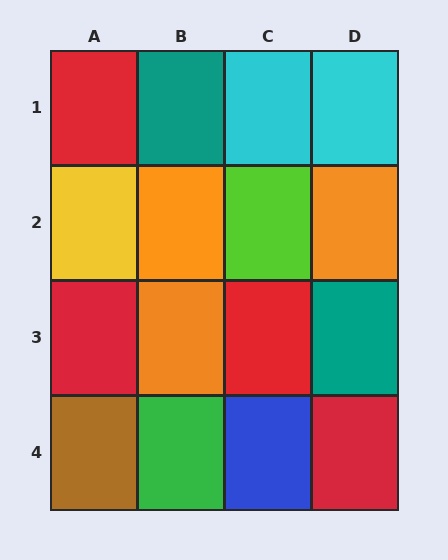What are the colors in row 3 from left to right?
Red, orange, red, teal.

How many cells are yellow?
1 cell is yellow.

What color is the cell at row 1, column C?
Cyan.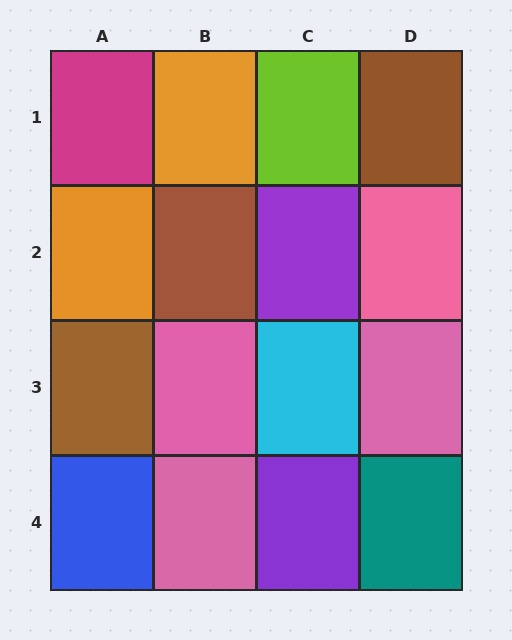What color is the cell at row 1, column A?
Magenta.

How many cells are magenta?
1 cell is magenta.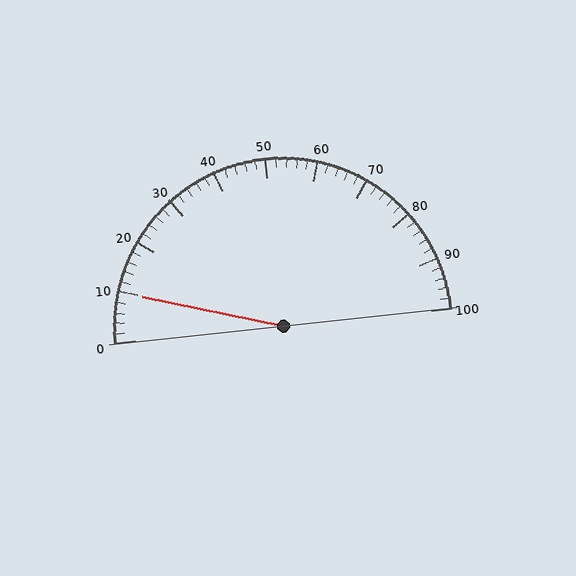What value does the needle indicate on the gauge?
The needle indicates approximately 10.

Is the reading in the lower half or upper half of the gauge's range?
The reading is in the lower half of the range (0 to 100).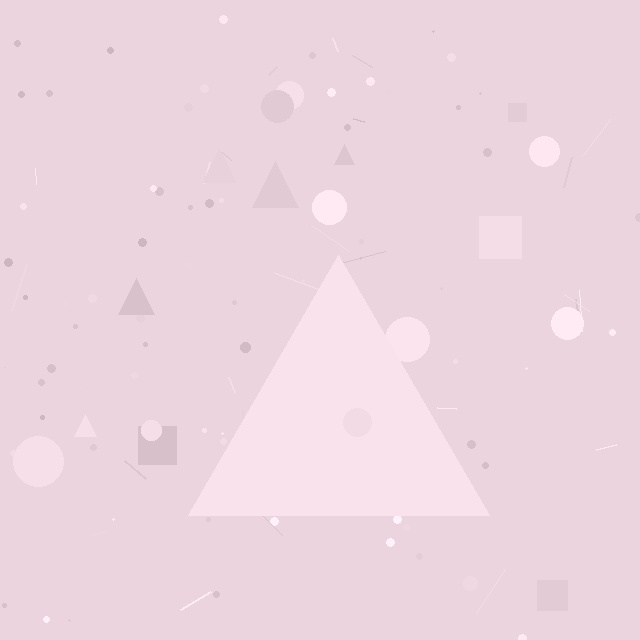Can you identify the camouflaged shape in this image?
The camouflaged shape is a triangle.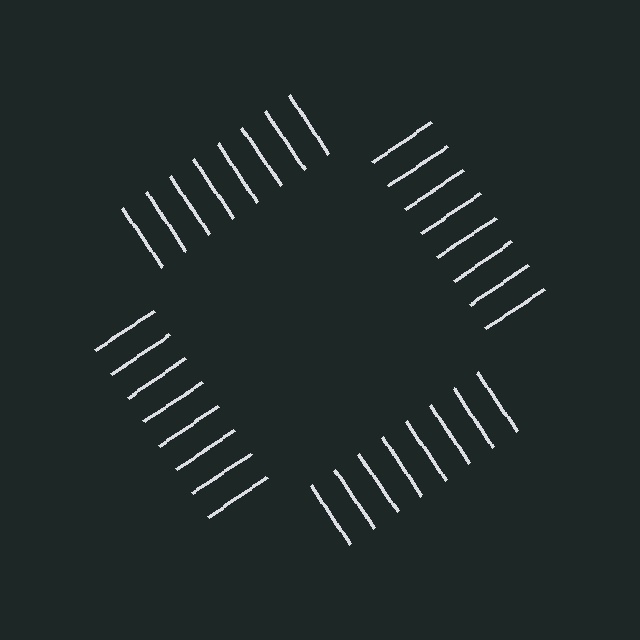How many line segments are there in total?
32 — 8 along each of the 4 edges.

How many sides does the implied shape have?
4 sides — the line-ends trace a square.